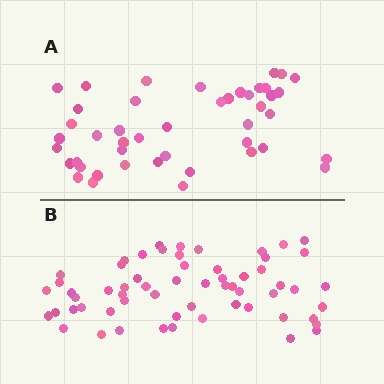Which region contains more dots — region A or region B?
Region B (the bottom region) has more dots.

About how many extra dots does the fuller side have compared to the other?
Region B has approximately 15 more dots than region A.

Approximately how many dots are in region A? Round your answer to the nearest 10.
About 40 dots. (The exact count is 45, which rounds to 40.)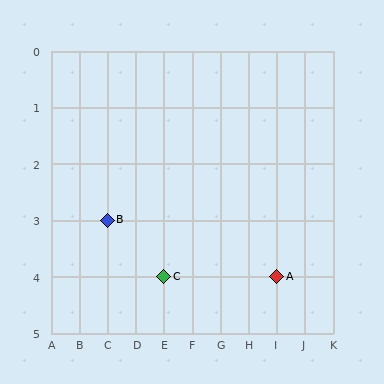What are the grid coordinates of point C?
Point C is at grid coordinates (E, 4).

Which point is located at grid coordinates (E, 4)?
Point C is at (E, 4).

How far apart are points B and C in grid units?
Points B and C are 2 columns and 1 row apart (about 2.2 grid units diagonally).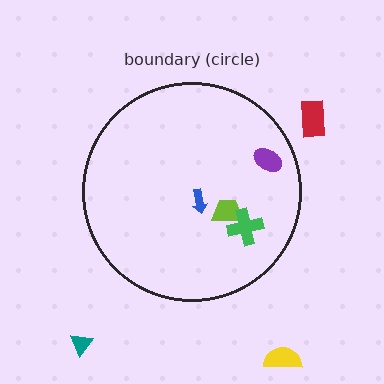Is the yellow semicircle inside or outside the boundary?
Outside.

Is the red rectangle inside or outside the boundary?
Outside.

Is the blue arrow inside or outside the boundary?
Inside.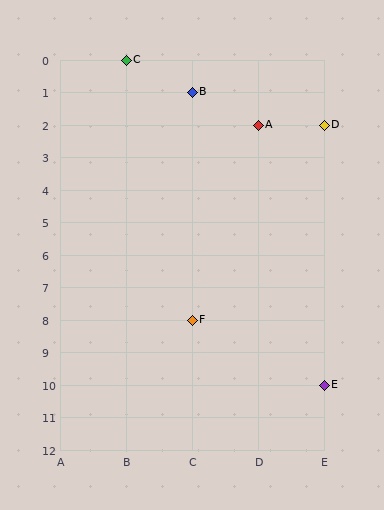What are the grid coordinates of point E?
Point E is at grid coordinates (E, 10).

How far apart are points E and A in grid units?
Points E and A are 1 column and 8 rows apart (about 8.1 grid units diagonally).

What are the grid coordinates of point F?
Point F is at grid coordinates (C, 8).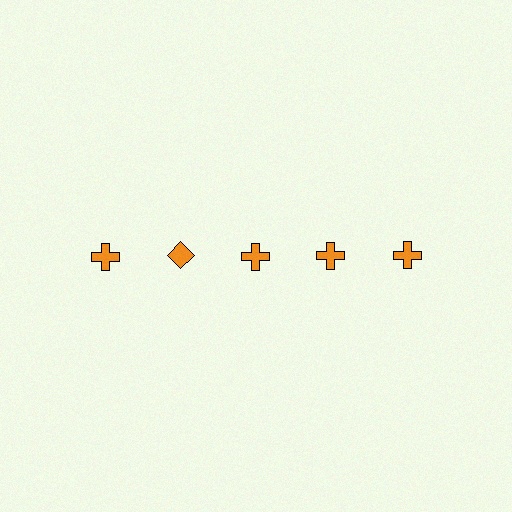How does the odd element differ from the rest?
It has a different shape: diamond instead of cross.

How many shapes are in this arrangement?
There are 5 shapes arranged in a grid pattern.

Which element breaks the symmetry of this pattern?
The orange diamond in the top row, second from left column breaks the symmetry. All other shapes are orange crosses.